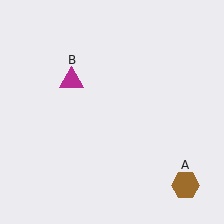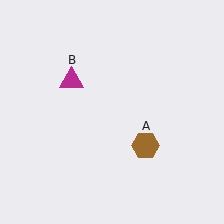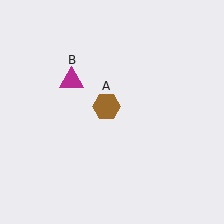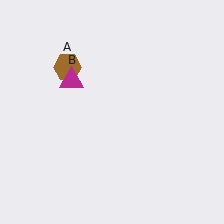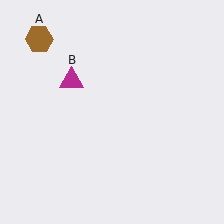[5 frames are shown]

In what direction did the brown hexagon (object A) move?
The brown hexagon (object A) moved up and to the left.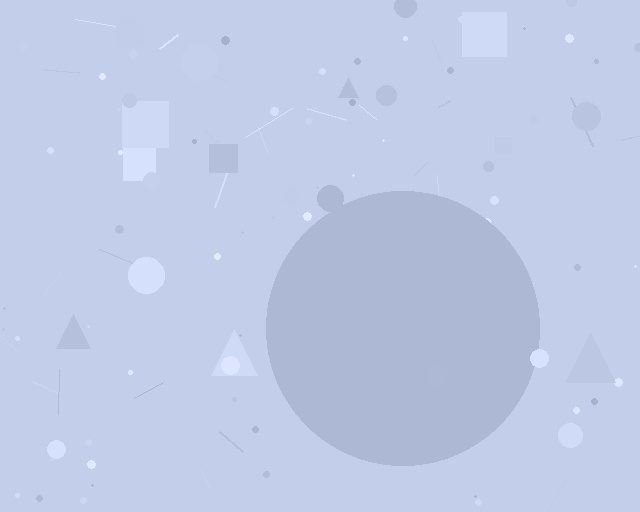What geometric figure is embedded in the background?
A circle is embedded in the background.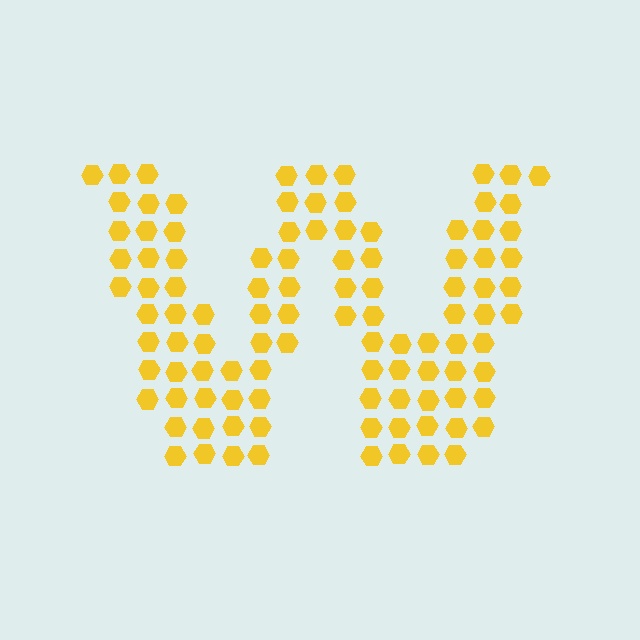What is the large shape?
The large shape is the letter W.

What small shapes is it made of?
It is made of small hexagons.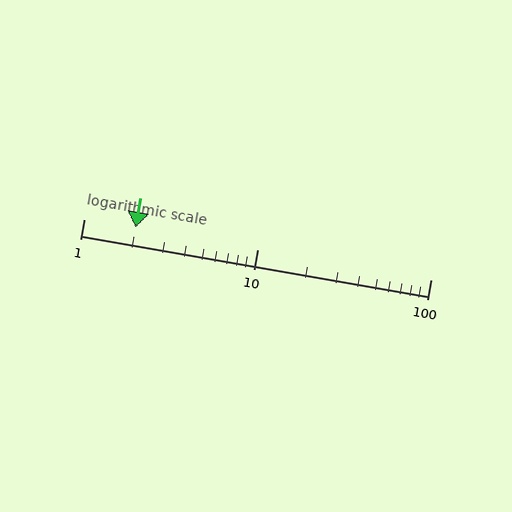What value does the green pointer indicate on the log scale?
The pointer indicates approximately 2.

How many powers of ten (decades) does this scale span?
The scale spans 2 decades, from 1 to 100.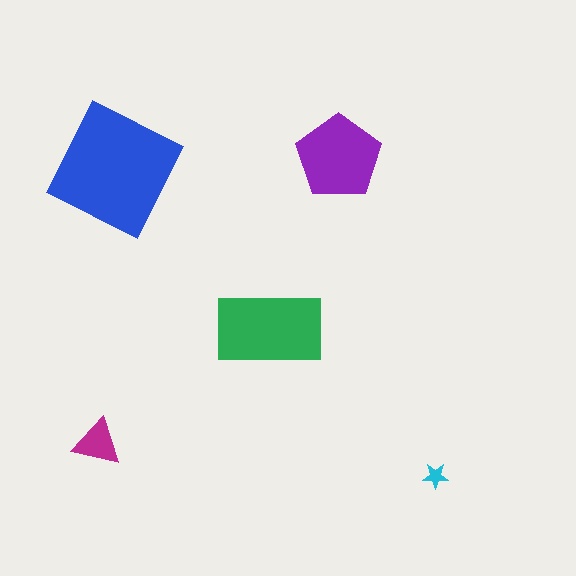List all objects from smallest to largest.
The cyan star, the magenta triangle, the purple pentagon, the green rectangle, the blue square.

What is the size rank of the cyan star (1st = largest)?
5th.